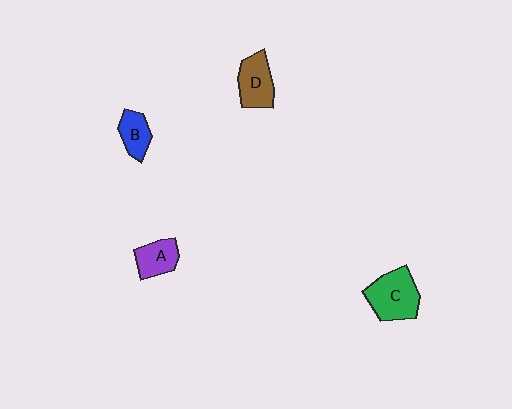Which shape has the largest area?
Shape C (green).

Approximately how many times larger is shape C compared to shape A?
Approximately 1.6 times.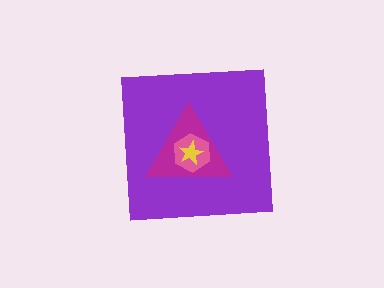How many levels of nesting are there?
4.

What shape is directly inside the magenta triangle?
The pink hexagon.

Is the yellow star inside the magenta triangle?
Yes.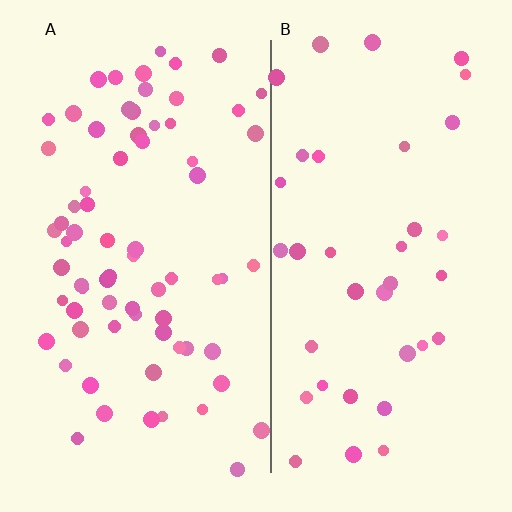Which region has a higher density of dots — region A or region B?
A (the left).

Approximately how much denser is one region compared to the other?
Approximately 1.9× — region A over region B.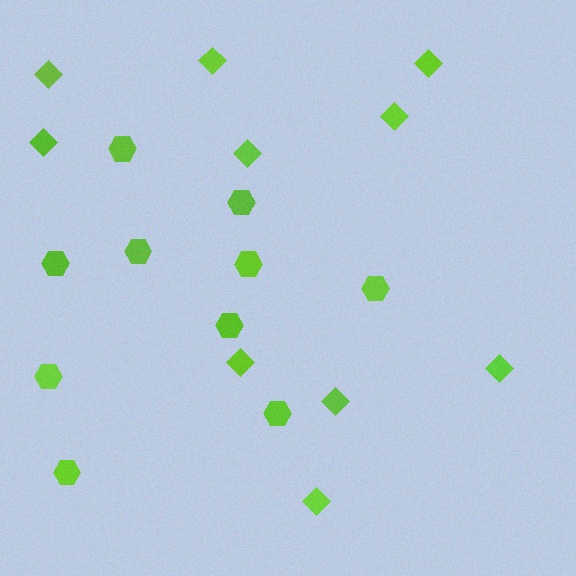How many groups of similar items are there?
There are 2 groups: one group of hexagons (10) and one group of diamonds (10).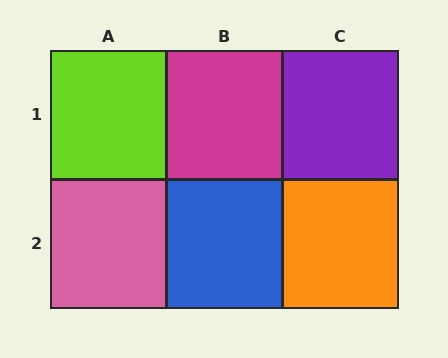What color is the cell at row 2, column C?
Orange.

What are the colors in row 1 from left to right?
Lime, magenta, purple.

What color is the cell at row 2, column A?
Pink.